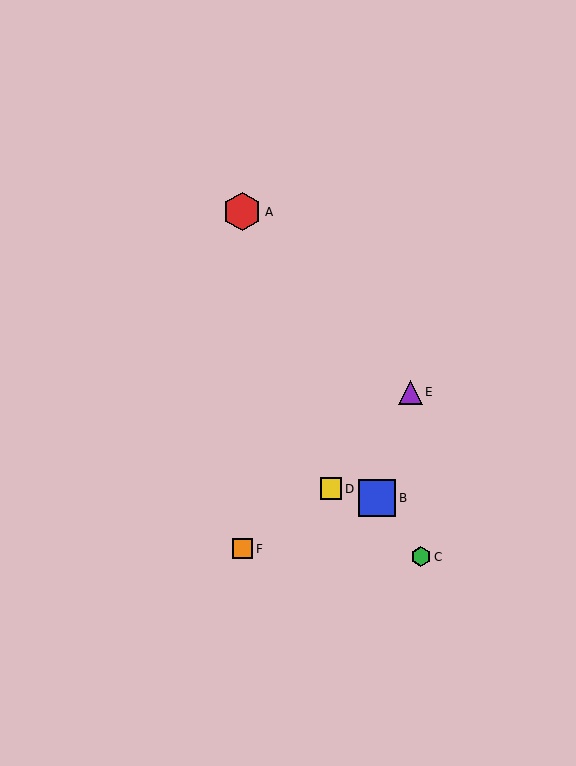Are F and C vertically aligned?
No, F is at x≈242 and C is at x≈421.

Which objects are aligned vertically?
Objects A, F are aligned vertically.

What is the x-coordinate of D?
Object D is at x≈331.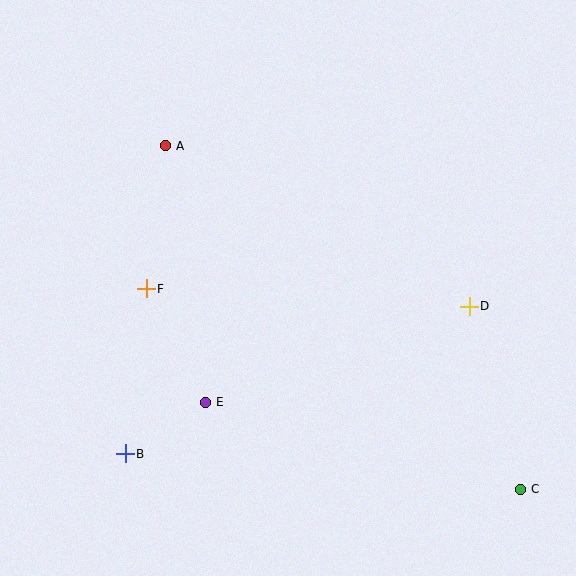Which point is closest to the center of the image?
Point E at (206, 402) is closest to the center.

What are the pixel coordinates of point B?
Point B is at (126, 454).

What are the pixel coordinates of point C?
Point C is at (521, 489).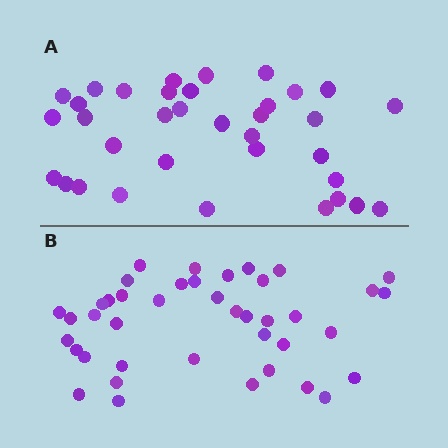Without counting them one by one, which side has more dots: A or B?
Region B (the bottom region) has more dots.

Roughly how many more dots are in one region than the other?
Region B has about 6 more dots than region A.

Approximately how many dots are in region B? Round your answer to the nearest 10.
About 40 dots. (The exact count is 41, which rounds to 40.)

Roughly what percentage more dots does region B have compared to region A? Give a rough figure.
About 15% more.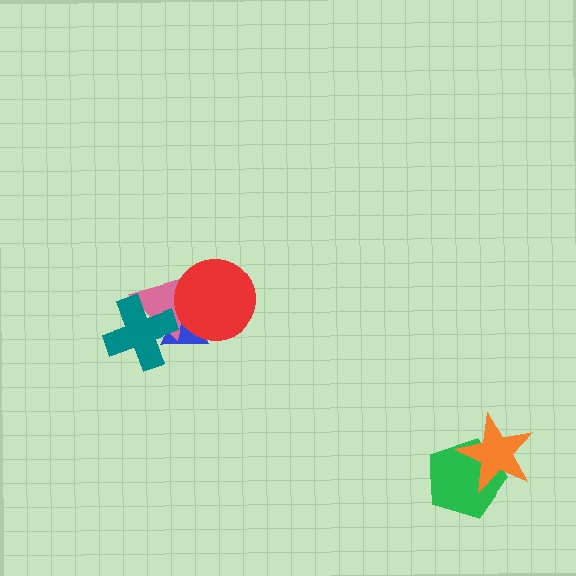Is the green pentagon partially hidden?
Yes, it is partially covered by another shape.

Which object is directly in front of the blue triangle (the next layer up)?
The pink triangle is directly in front of the blue triangle.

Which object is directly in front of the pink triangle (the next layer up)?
The teal cross is directly in front of the pink triangle.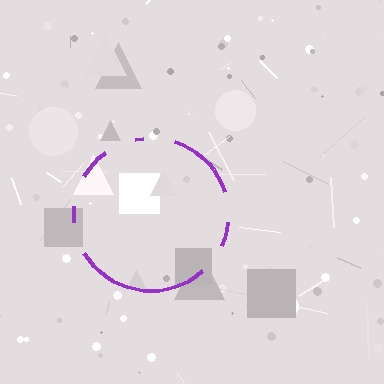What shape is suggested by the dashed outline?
The dashed outline suggests a circle.